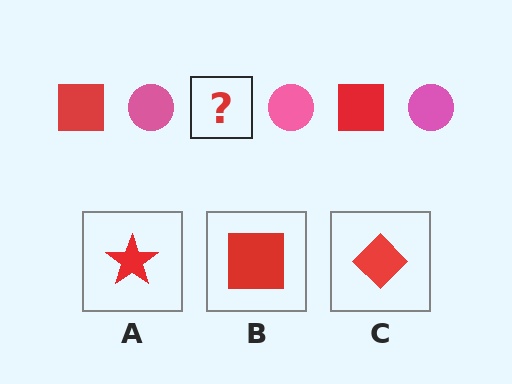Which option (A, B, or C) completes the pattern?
B.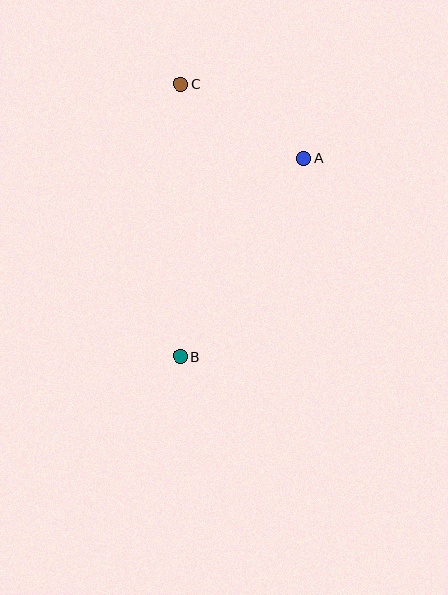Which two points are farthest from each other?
Points B and C are farthest from each other.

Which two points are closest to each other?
Points A and C are closest to each other.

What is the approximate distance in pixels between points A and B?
The distance between A and B is approximately 233 pixels.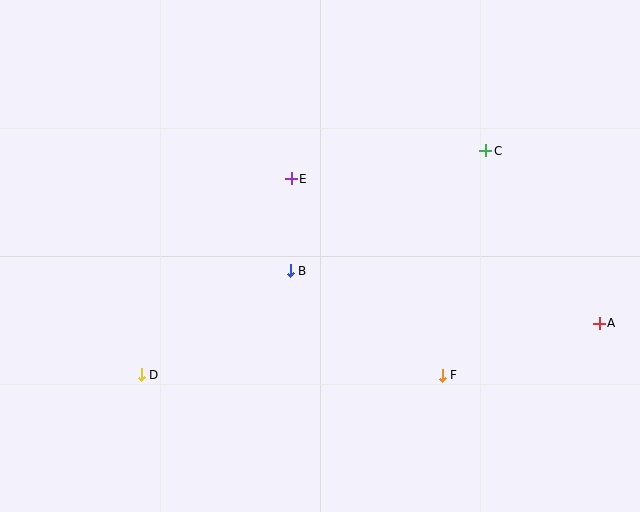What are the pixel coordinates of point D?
Point D is at (141, 375).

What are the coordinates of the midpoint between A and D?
The midpoint between A and D is at (370, 349).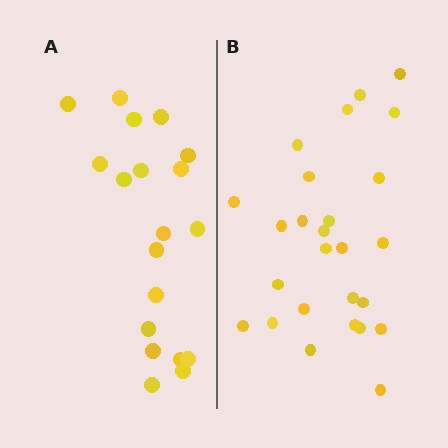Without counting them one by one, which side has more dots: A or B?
Region B (the right region) has more dots.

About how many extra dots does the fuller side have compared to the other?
Region B has roughly 8 or so more dots than region A.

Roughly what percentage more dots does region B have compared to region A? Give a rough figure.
About 35% more.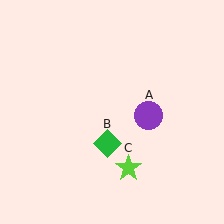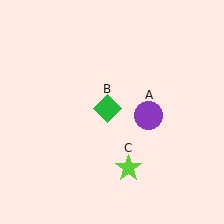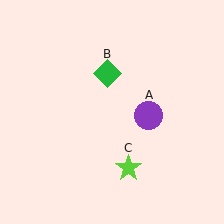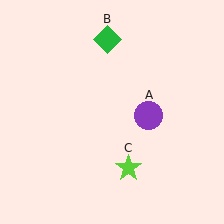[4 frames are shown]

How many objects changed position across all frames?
1 object changed position: green diamond (object B).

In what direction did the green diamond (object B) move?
The green diamond (object B) moved up.